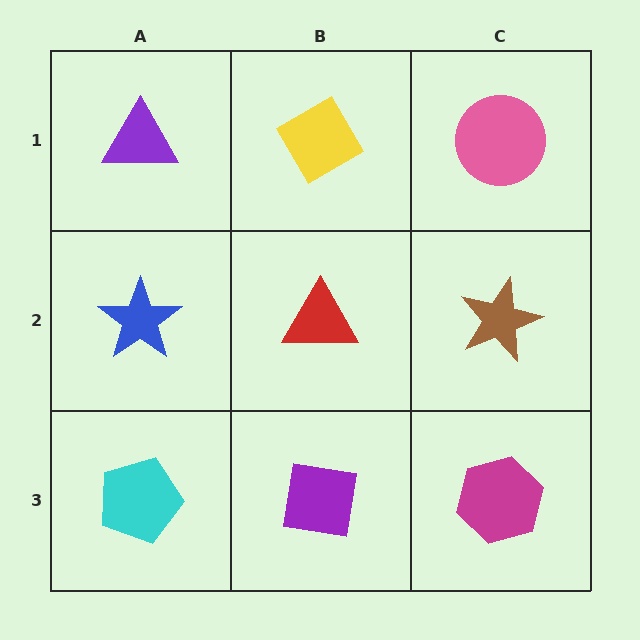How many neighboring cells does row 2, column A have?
3.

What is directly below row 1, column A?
A blue star.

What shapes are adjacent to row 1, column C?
A brown star (row 2, column C), a yellow diamond (row 1, column B).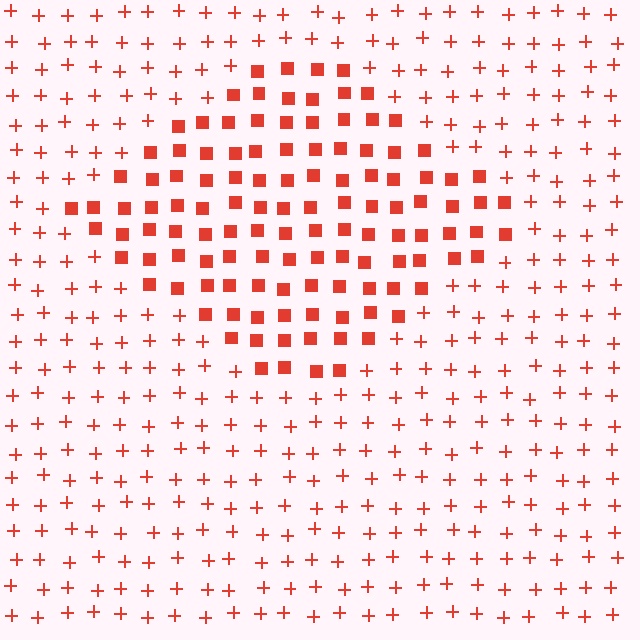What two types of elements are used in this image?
The image uses squares inside the diamond region and plus signs outside it.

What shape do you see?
I see a diamond.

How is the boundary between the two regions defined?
The boundary is defined by a change in element shape: squares inside vs. plus signs outside. All elements share the same color and spacing.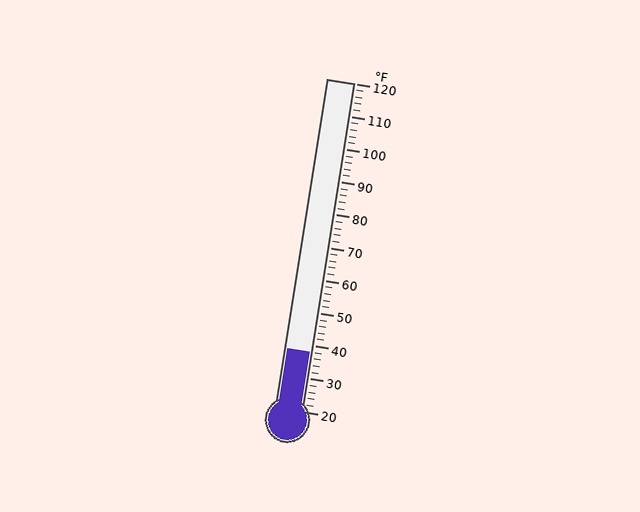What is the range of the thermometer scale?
The thermometer scale ranges from 20°F to 120°F.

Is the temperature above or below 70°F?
The temperature is below 70°F.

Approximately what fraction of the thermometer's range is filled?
The thermometer is filled to approximately 20% of its range.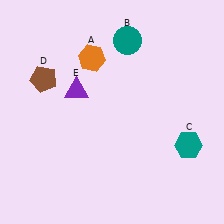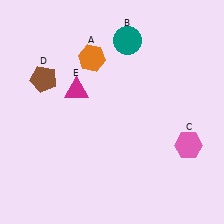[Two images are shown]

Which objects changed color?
C changed from teal to pink. E changed from purple to magenta.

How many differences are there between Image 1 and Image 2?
There are 2 differences between the two images.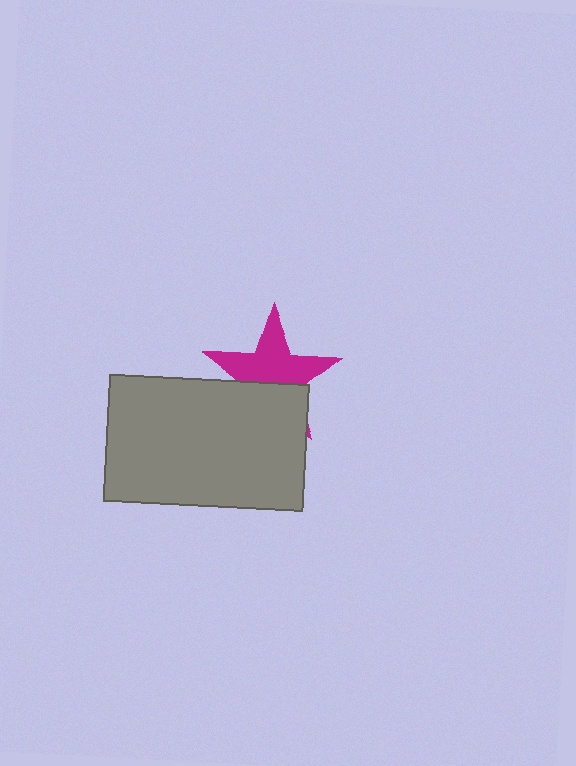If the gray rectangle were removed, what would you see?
You would see the complete magenta star.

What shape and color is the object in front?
The object in front is a gray rectangle.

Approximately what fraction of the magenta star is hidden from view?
Roughly 40% of the magenta star is hidden behind the gray rectangle.